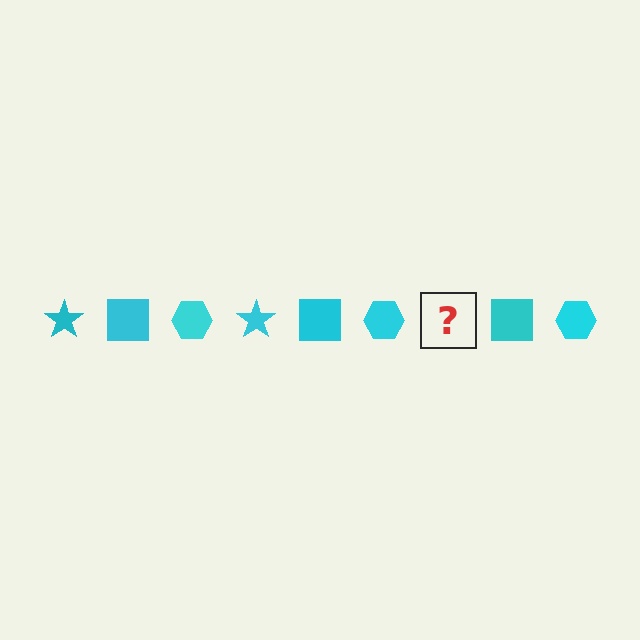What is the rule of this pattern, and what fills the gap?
The rule is that the pattern cycles through star, square, hexagon shapes in cyan. The gap should be filled with a cyan star.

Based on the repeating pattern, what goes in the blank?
The blank should be a cyan star.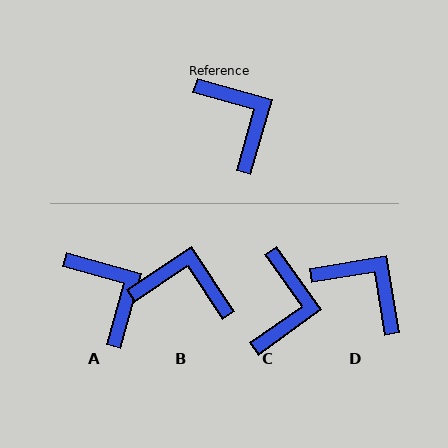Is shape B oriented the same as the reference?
No, it is off by about 49 degrees.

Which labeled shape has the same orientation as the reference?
A.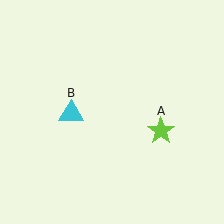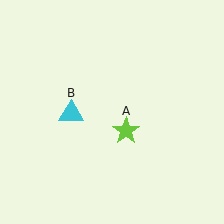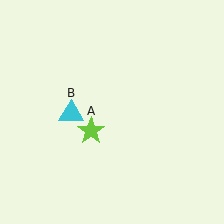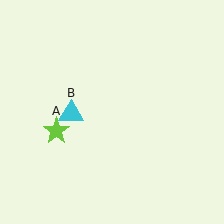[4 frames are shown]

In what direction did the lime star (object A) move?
The lime star (object A) moved left.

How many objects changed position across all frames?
1 object changed position: lime star (object A).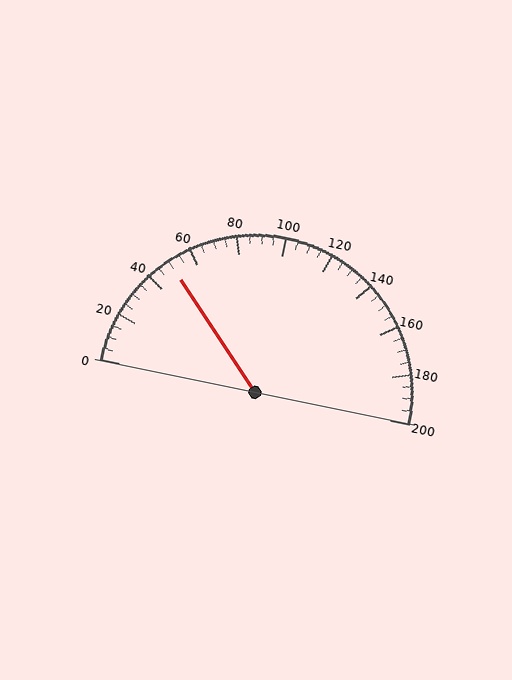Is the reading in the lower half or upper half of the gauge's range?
The reading is in the lower half of the range (0 to 200).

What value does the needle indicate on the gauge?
The needle indicates approximately 50.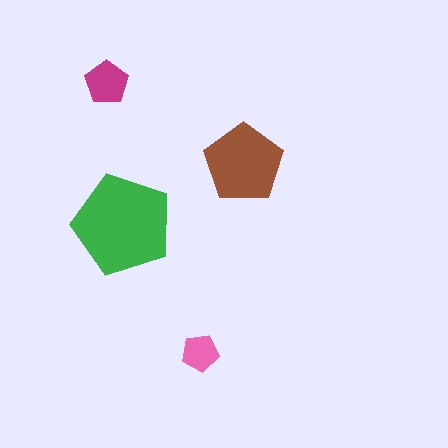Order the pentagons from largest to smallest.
the green one, the brown one, the magenta one, the pink one.